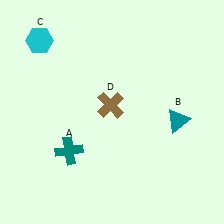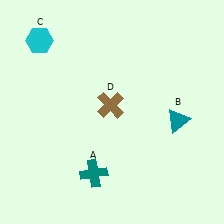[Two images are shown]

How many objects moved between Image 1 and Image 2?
1 object moved between the two images.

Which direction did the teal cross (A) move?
The teal cross (A) moved right.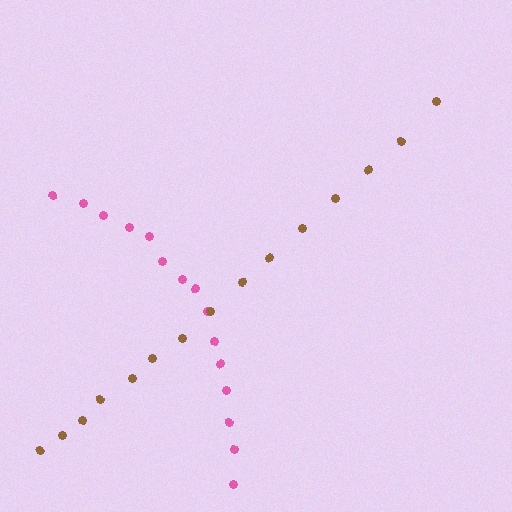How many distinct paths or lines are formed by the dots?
There are 2 distinct paths.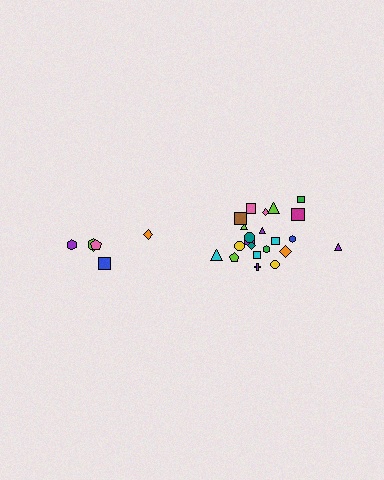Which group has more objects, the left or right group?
The right group.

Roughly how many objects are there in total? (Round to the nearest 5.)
Roughly 25 objects in total.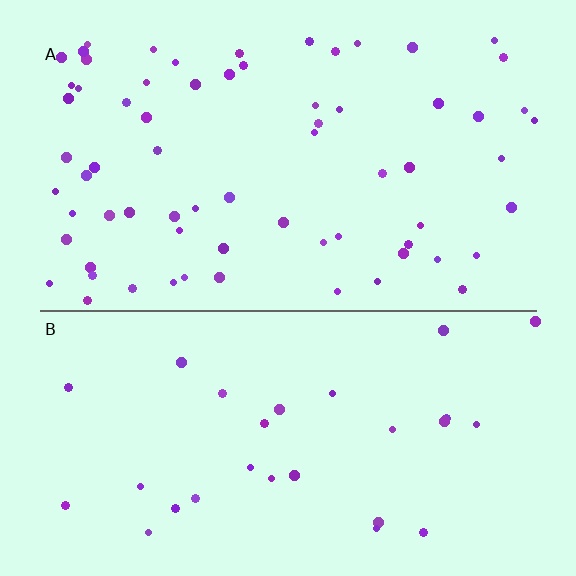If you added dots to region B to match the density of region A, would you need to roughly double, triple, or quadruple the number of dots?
Approximately double.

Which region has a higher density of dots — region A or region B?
A (the top).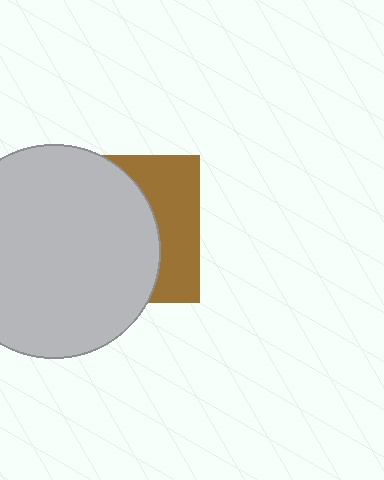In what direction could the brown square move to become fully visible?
The brown square could move right. That would shift it out from behind the light gray circle entirely.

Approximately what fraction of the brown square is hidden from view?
Roughly 66% of the brown square is hidden behind the light gray circle.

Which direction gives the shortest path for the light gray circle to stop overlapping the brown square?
Moving left gives the shortest separation.